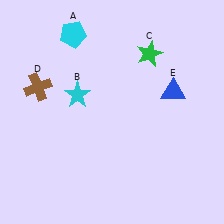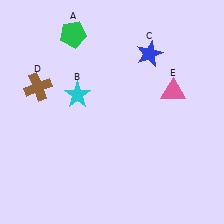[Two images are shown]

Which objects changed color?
A changed from cyan to green. C changed from green to blue. E changed from blue to pink.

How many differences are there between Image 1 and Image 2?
There are 3 differences between the two images.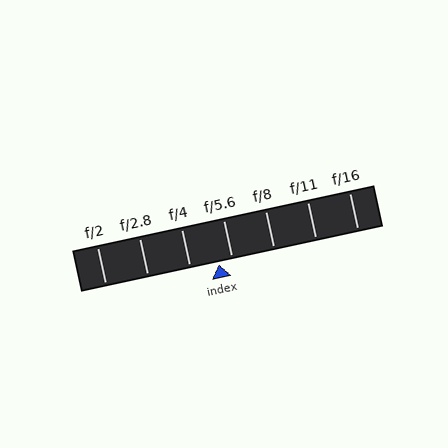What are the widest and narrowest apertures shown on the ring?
The widest aperture shown is f/2 and the narrowest is f/16.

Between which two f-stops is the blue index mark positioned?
The index mark is between f/4 and f/5.6.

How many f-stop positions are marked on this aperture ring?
There are 7 f-stop positions marked.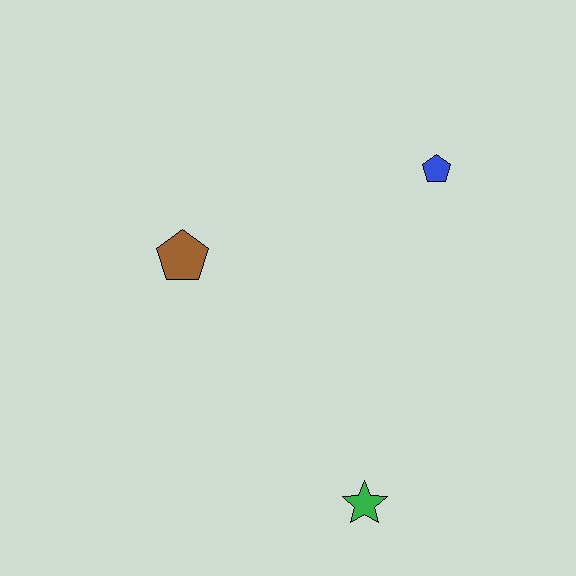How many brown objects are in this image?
There is 1 brown object.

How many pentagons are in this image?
There are 2 pentagons.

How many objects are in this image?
There are 3 objects.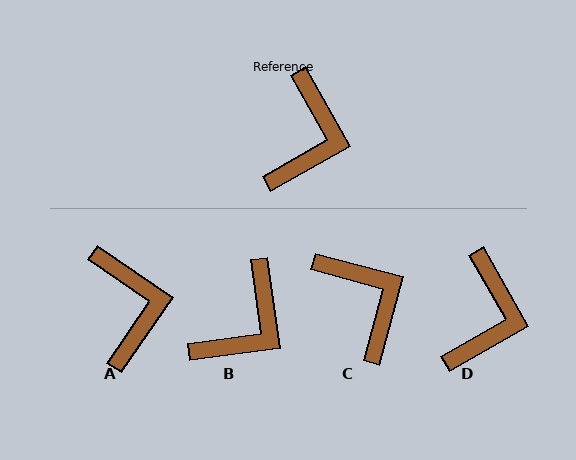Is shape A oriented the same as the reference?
No, it is off by about 26 degrees.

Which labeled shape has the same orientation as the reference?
D.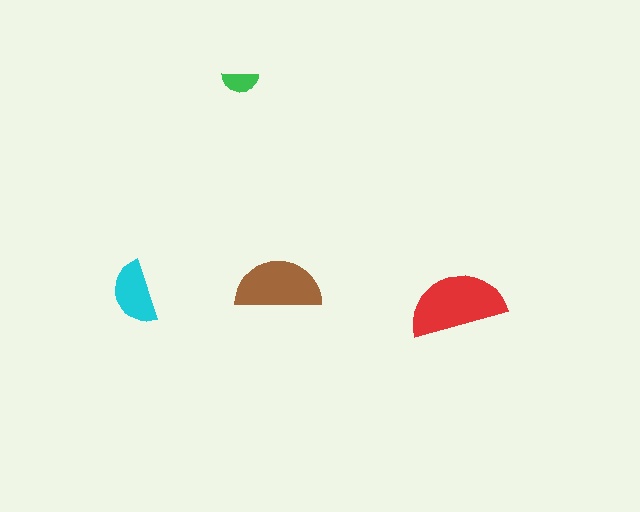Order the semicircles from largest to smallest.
the red one, the brown one, the cyan one, the green one.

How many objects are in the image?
There are 4 objects in the image.